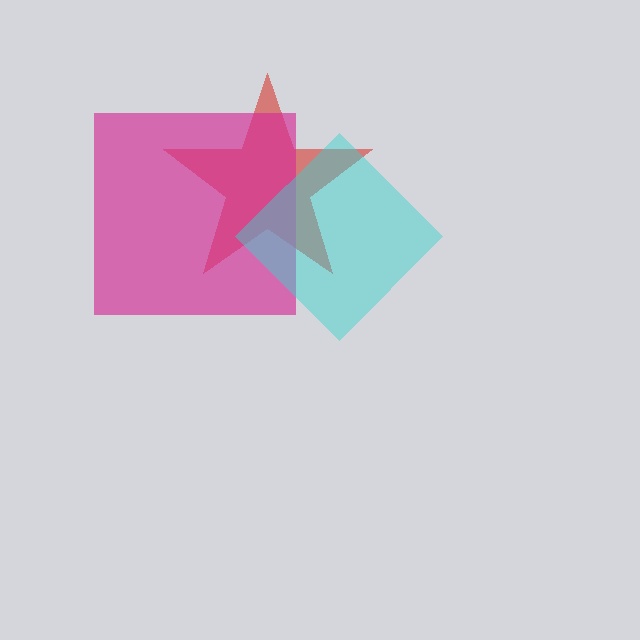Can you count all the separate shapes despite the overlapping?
Yes, there are 3 separate shapes.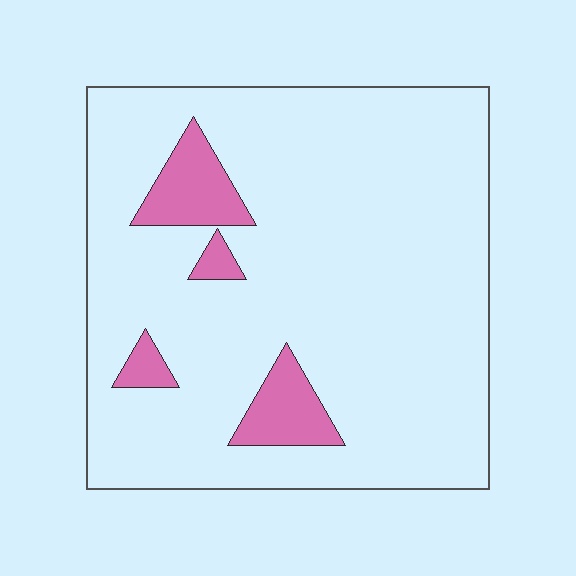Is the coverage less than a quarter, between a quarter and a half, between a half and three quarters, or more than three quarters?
Less than a quarter.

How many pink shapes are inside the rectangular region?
4.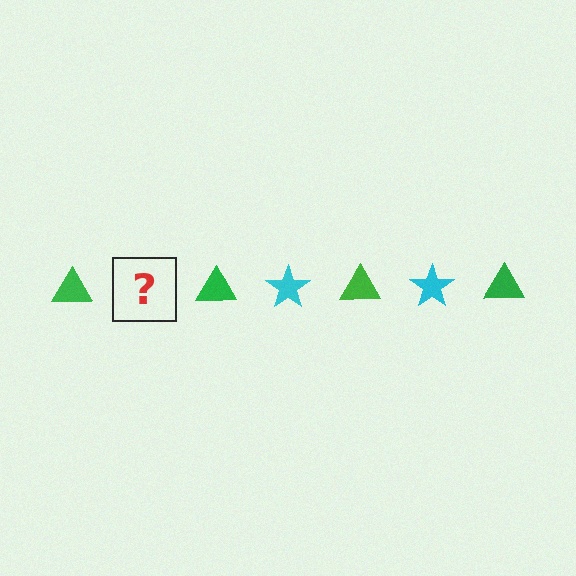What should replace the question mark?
The question mark should be replaced with a cyan star.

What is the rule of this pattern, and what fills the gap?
The rule is that the pattern alternates between green triangle and cyan star. The gap should be filled with a cyan star.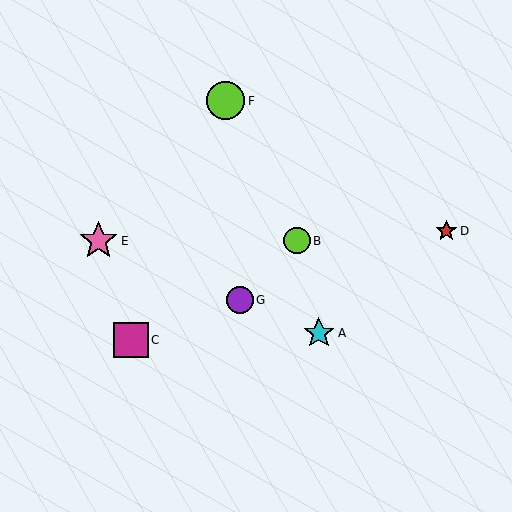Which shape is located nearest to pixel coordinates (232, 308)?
The purple circle (labeled G) at (240, 300) is nearest to that location.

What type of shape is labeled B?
Shape B is a lime circle.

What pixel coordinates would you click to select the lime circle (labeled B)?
Click at (297, 241) to select the lime circle B.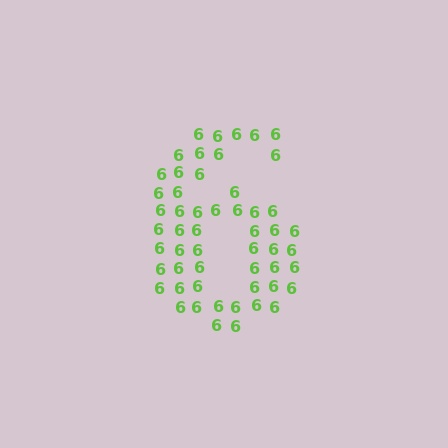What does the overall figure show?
The overall figure shows the digit 6.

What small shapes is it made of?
It is made of small digit 6's.